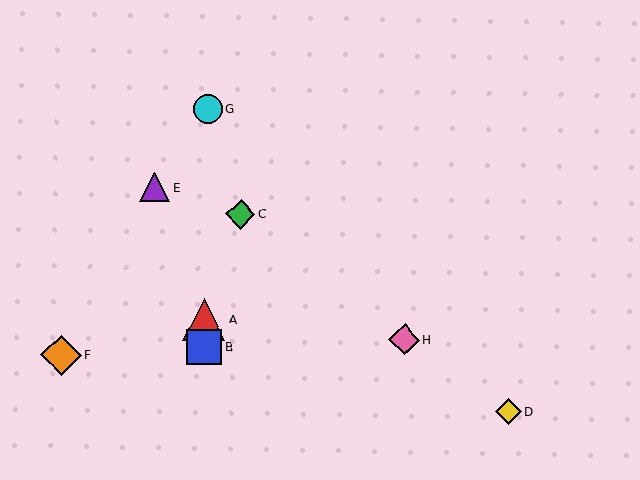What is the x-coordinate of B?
Object B is at x≈204.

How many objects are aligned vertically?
3 objects (A, B, G) are aligned vertically.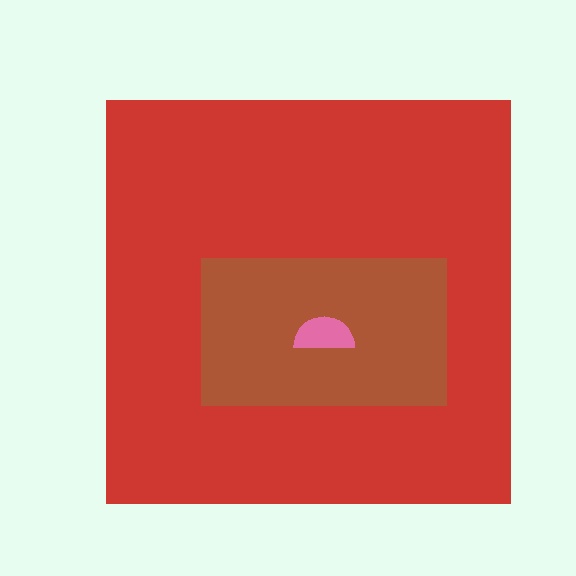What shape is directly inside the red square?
The brown rectangle.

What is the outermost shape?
The red square.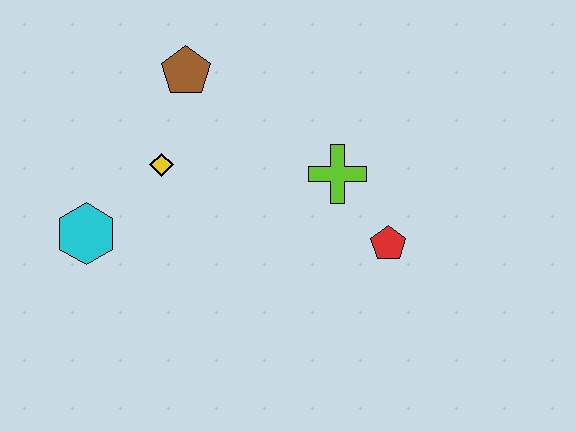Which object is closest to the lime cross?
The red pentagon is closest to the lime cross.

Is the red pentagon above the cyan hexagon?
No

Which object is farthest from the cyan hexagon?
The red pentagon is farthest from the cyan hexagon.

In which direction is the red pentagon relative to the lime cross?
The red pentagon is below the lime cross.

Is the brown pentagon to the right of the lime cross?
No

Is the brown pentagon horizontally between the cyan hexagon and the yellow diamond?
No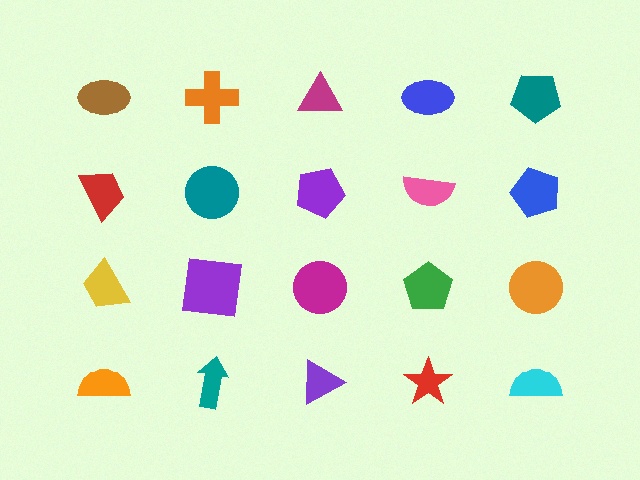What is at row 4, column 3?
A purple triangle.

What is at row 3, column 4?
A green pentagon.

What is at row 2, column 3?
A purple pentagon.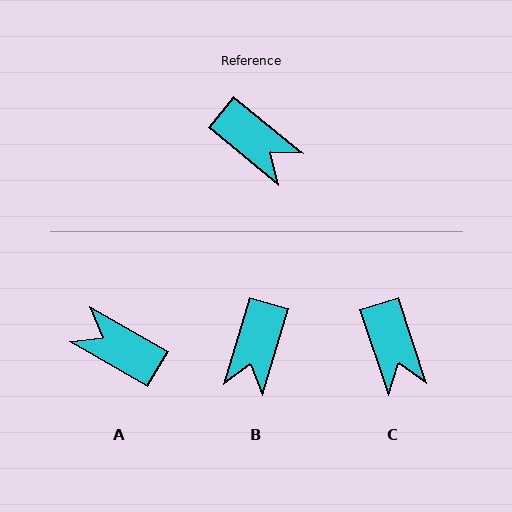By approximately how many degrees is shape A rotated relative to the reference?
Approximately 171 degrees clockwise.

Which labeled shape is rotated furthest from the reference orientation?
A, about 171 degrees away.